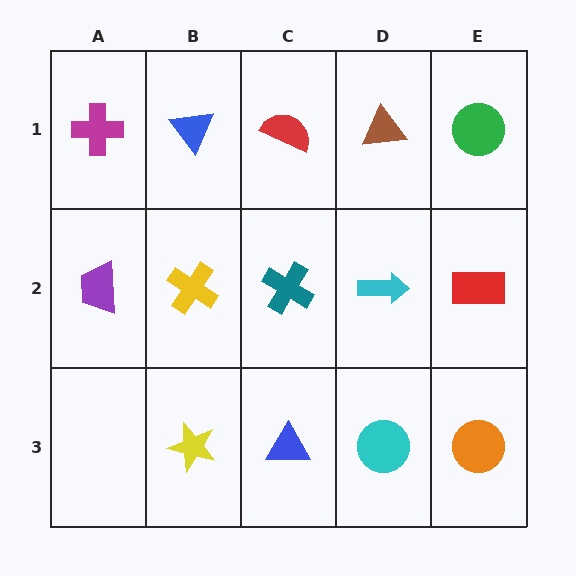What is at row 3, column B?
A yellow star.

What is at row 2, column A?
A purple trapezoid.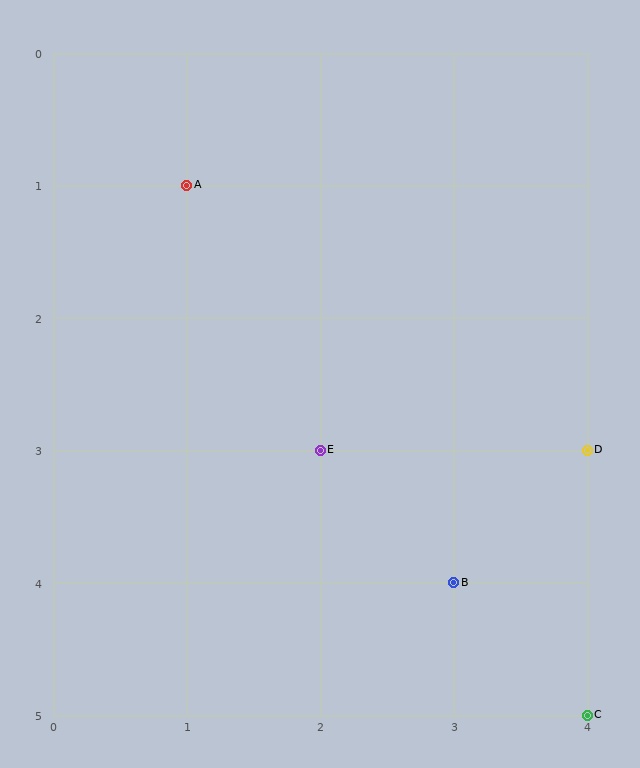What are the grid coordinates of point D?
Point D is at grid coordinates (4, 3).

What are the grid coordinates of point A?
Point A is at grid coordinates (1, 1).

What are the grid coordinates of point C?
Point C is at grid coordinates (4, 5).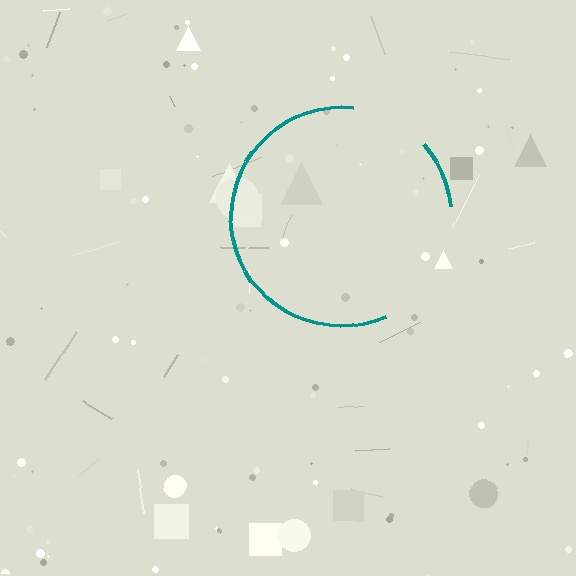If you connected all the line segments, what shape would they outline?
They would outline a circle.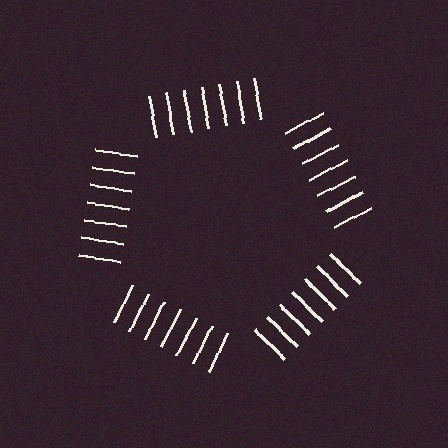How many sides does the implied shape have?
5 sides — the line-ends trace a pentagon.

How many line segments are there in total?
35 — 7 along each of the 5 edges.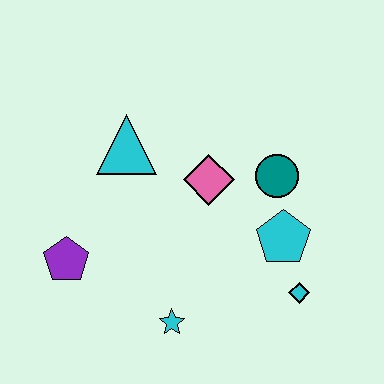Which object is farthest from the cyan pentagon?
The purple pentagon is farthest from the cyan pentagon.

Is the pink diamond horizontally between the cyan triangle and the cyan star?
No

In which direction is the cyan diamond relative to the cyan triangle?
The cyan diamond is to the right of the cyan triangle.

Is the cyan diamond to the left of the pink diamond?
No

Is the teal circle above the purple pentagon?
Yes